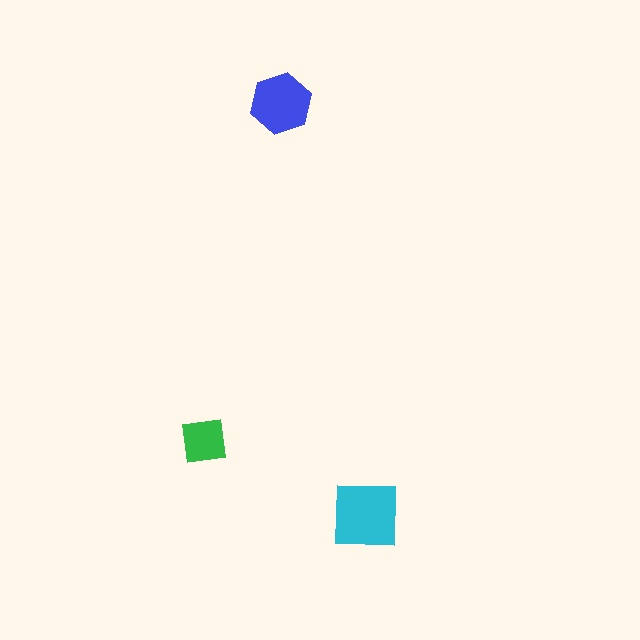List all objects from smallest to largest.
The green square, the blue hexagon, the cyan square.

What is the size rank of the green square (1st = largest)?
3rd.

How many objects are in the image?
There are 3 objects in the image.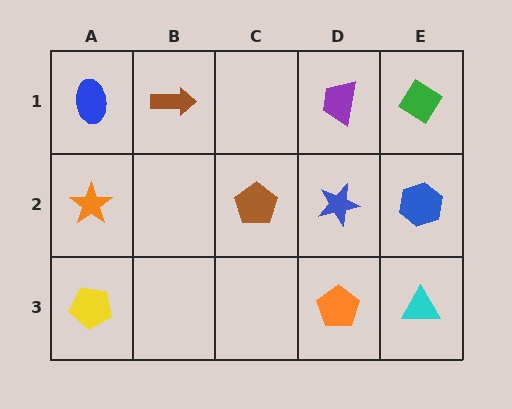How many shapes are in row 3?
3 shapes.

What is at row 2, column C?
A brown pentagon.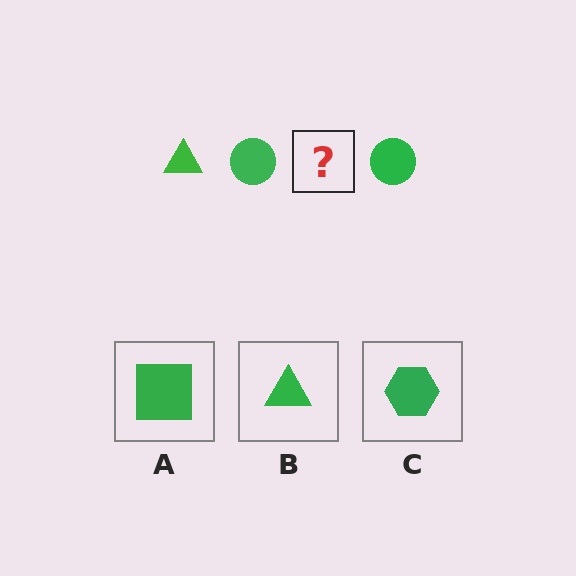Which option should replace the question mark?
Option B.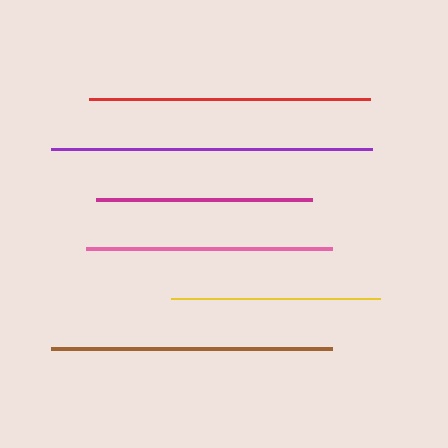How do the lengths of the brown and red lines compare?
The brown and red lines are approximately the same length.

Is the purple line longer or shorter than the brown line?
The purple line is longer than the brown line.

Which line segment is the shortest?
The yellow line is the shortest at approximately 209 pixels.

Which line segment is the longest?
The purple line is the longest at approximately 321 pixels.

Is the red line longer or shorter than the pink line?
The red line is longer than the pink line.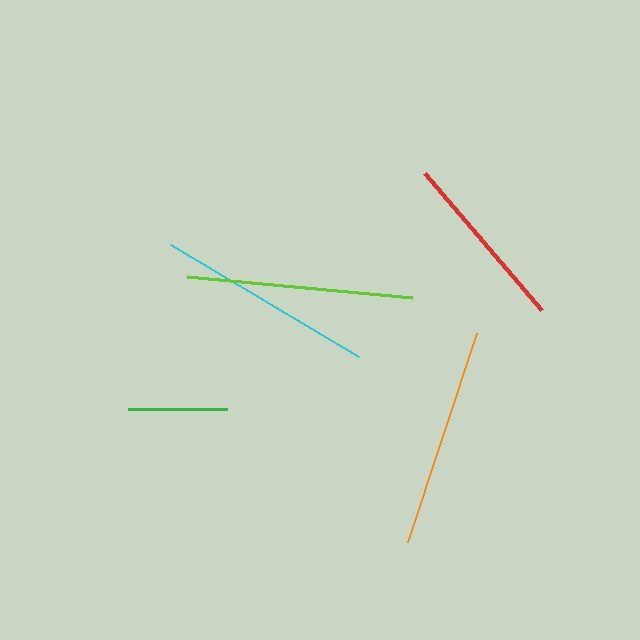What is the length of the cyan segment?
The cyan segment is approximately 218 pixels long.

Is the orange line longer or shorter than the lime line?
The lime line is longer than the orange line.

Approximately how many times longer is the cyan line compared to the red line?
The cyan line is approximately 1.2 times the length of the red line.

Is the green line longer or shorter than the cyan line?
The cyan line is longer than the green line.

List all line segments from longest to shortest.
From longest to shortest: lime, orange, cyan, red, green.